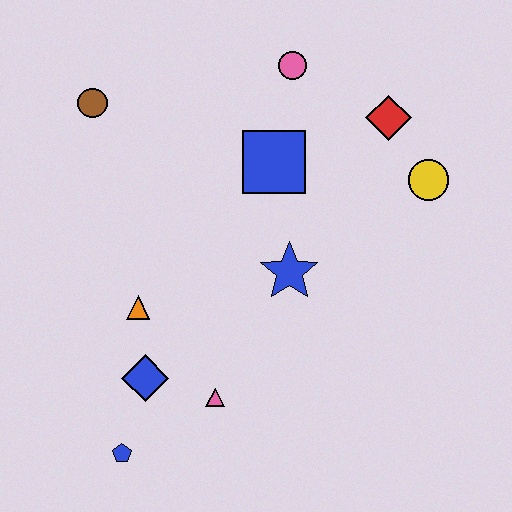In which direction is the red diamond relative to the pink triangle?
The red diamond is above the pink triangle.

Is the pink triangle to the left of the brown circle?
No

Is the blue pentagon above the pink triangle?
No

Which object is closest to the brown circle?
The blue square is closest to the brown circle.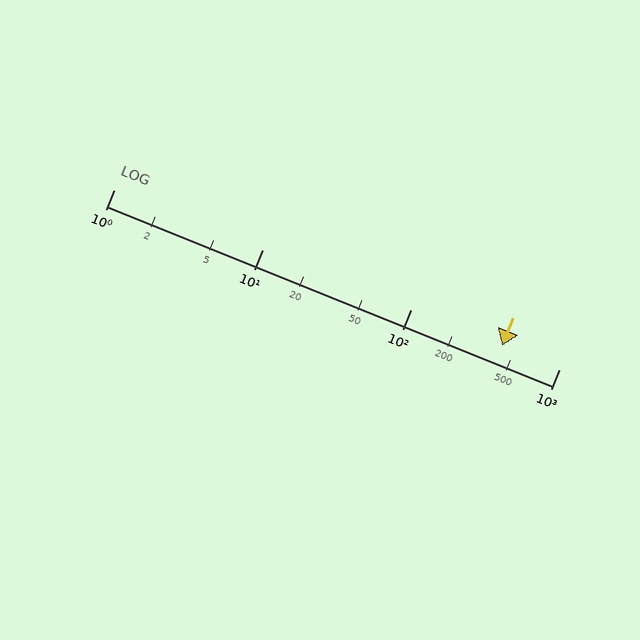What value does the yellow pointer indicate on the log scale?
The pointer indicates approximately 410.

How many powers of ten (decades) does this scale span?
The scale spans 3 decades, from 1 to 1000.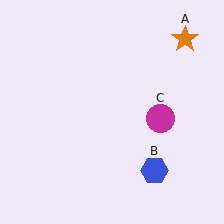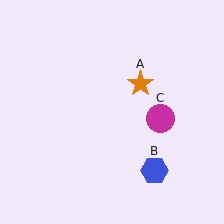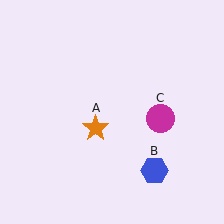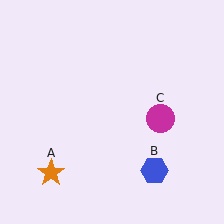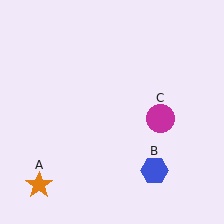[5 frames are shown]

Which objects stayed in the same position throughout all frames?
Blue hexagon (object B) and magenta circle (object C) remained stationary.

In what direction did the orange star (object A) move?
The orange star (object A) moved down and to the left.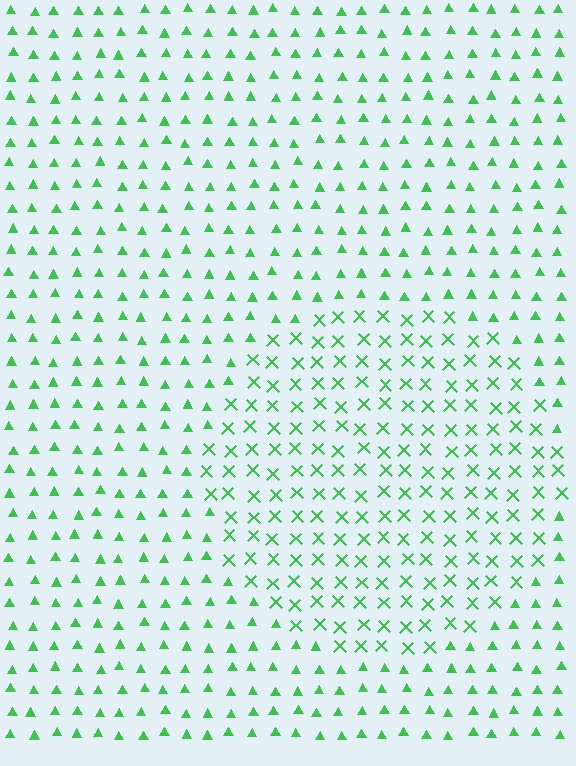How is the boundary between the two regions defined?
The boundary is defined by a change in element shape: X marks inside vs. triangles outside. All elements share the same color and spacing.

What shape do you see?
I see a circle.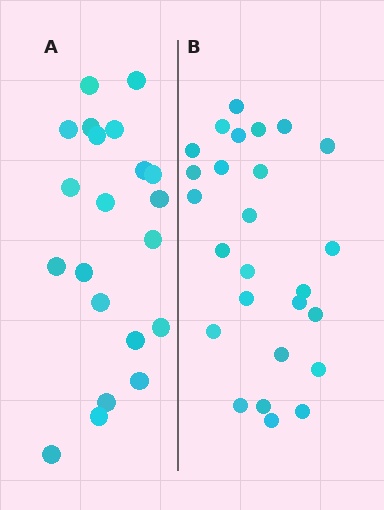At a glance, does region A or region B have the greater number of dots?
Region B (the right region) has more dots.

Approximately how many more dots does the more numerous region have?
Region B has about 5 more dots than region A.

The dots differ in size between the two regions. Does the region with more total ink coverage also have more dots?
No. Region A has more total ink coverage because its dots are larger, but region B actually contains more individual dots. Total area can be misleading — the number of items is what matters here.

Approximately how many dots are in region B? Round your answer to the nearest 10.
About 30 dots. (The exact count is 26, which rounds to 30.)